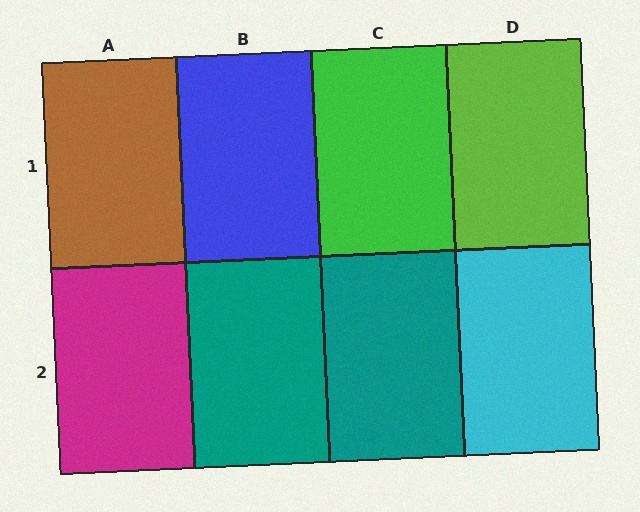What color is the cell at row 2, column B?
Teal.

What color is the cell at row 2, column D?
Cyan.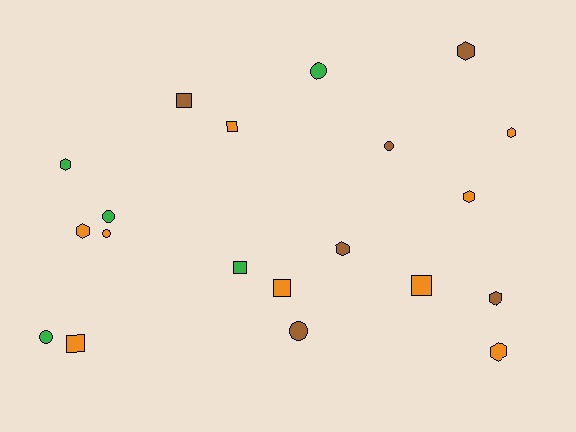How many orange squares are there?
There are 4 orange squares.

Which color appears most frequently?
Orange, with 9 objects.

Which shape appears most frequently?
Hexagon, with 8 objects.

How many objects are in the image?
There are 20 objects.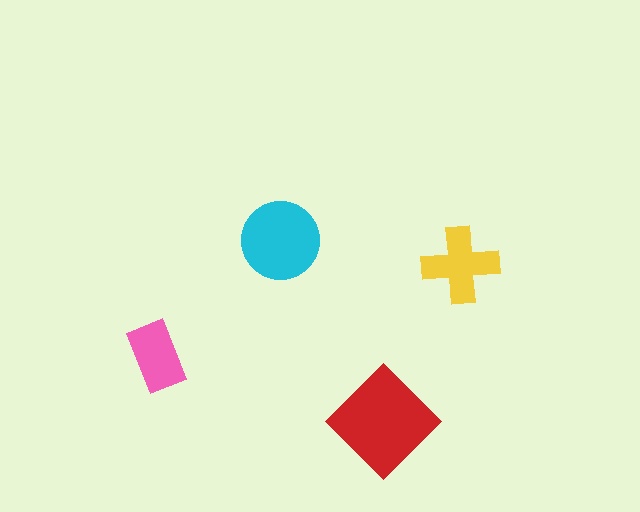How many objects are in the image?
There are 4 objects in the image.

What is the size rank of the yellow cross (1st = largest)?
3rd.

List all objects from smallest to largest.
The pink rectangle, the yellow cross, the cyan circle, the red diamond.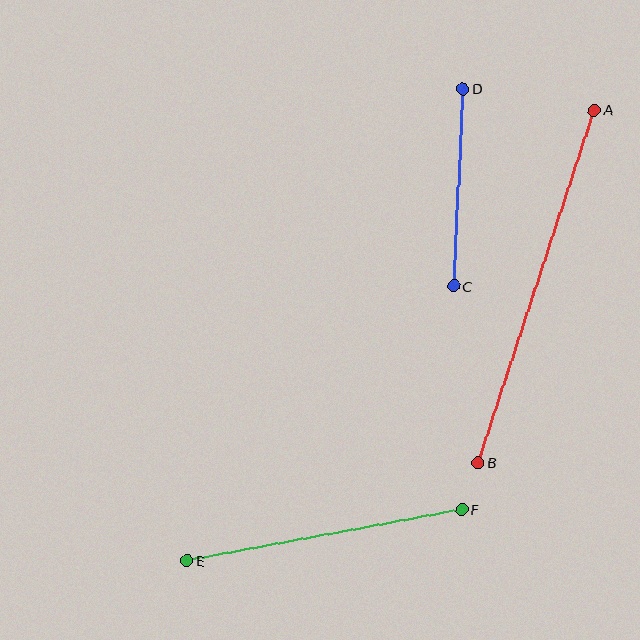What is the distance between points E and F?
The distance is approximately 279 pixels.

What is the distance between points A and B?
The distance is approximately 372 pixels.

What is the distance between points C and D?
The distance is approximately 197 pixels.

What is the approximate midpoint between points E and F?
The midpoint is at approximately (324, 535) pixels.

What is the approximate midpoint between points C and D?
The midpoint is at approximately (458, 187) pixels.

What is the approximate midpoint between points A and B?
The midpoint is at approximately (536, 286) pixels.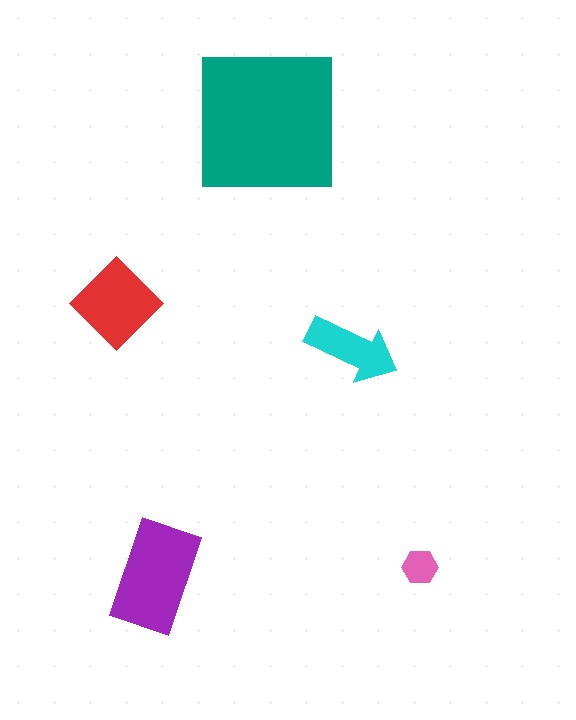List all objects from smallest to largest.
The pink hexagon, the cyan arrow, the red diamond, the purple rectangle, the teal square.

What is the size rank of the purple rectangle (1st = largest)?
2nd.